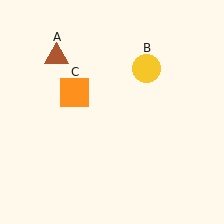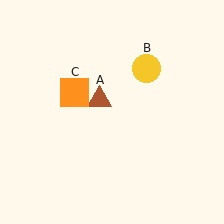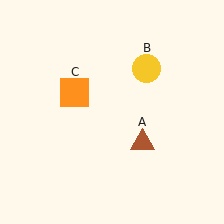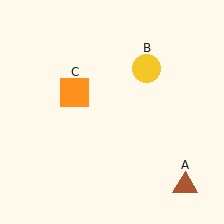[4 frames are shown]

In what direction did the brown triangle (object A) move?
The brown triangle (object A) moved down and to the right.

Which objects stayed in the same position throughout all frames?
Yellow circle (object B) and orange square (object C) remained stationary.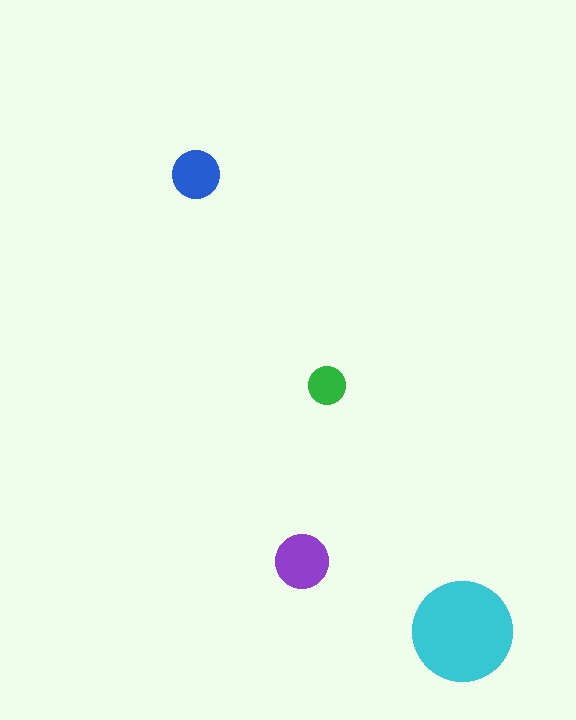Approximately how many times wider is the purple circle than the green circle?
About 1.5 times wider.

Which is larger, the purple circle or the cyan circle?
The cyan one.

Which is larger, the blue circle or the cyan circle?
The cyan one.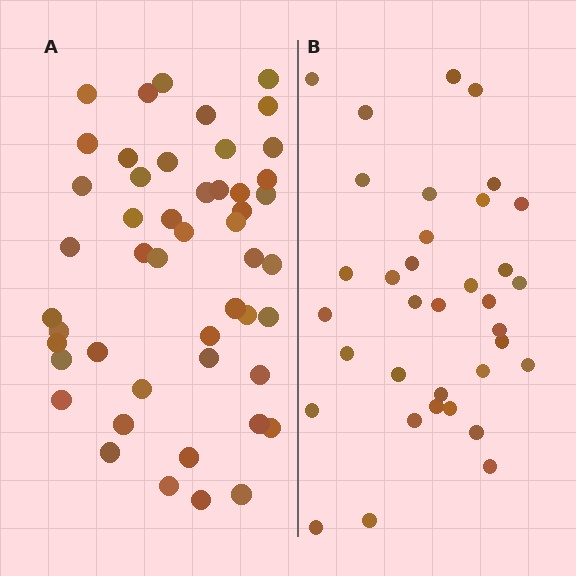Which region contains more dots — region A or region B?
Region A (the left region) has more dots.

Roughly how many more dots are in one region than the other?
Region A has approximately 15 more dots than region B.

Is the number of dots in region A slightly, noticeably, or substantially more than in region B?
Region A has noticeably more, but not dramatically so. The ratio is roughly 1.4 to 1.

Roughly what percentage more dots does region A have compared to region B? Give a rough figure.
About 40% more.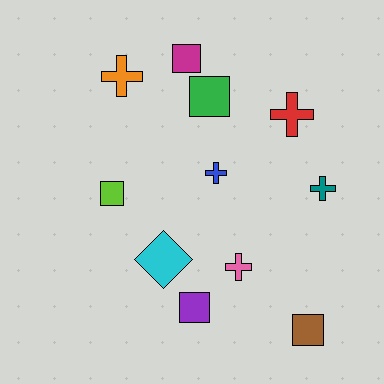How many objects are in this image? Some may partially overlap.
There are 11 objects.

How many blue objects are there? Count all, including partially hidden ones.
There is 1 blue object.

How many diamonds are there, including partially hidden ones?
There is 1 diamond.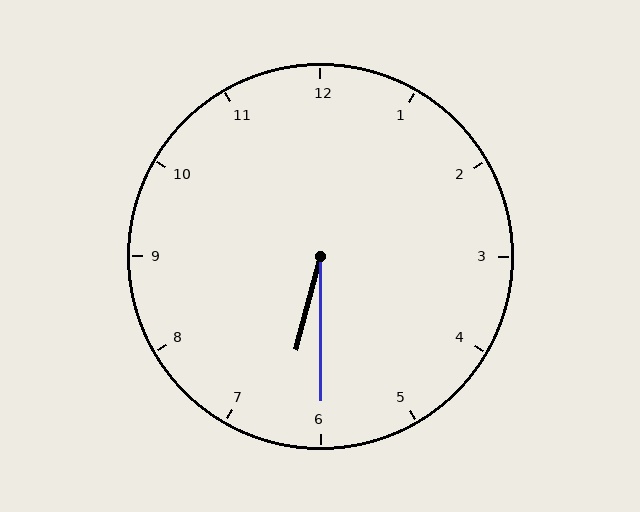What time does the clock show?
6:30.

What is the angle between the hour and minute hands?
Approximately 15 degrees.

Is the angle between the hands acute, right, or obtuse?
It is acute.